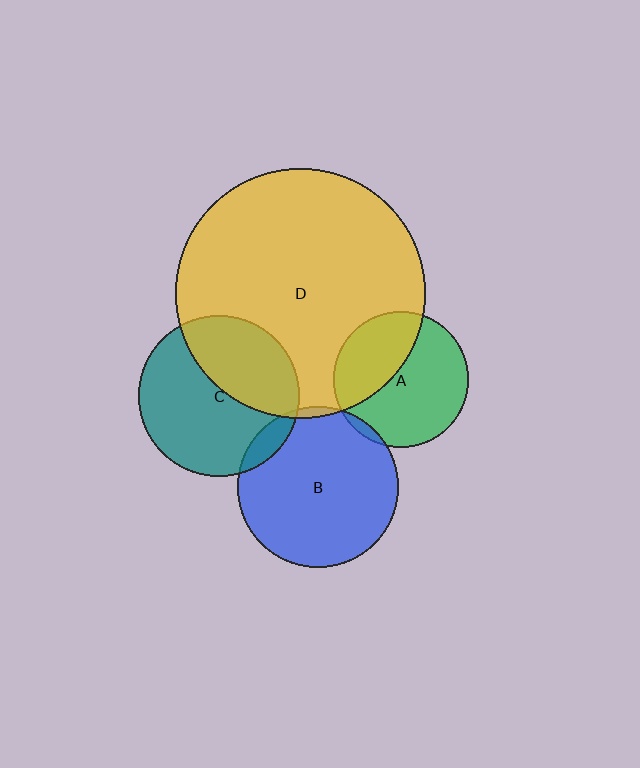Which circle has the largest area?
Circle D (yellow).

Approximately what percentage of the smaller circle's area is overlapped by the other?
Approximately 5%.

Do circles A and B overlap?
Yes.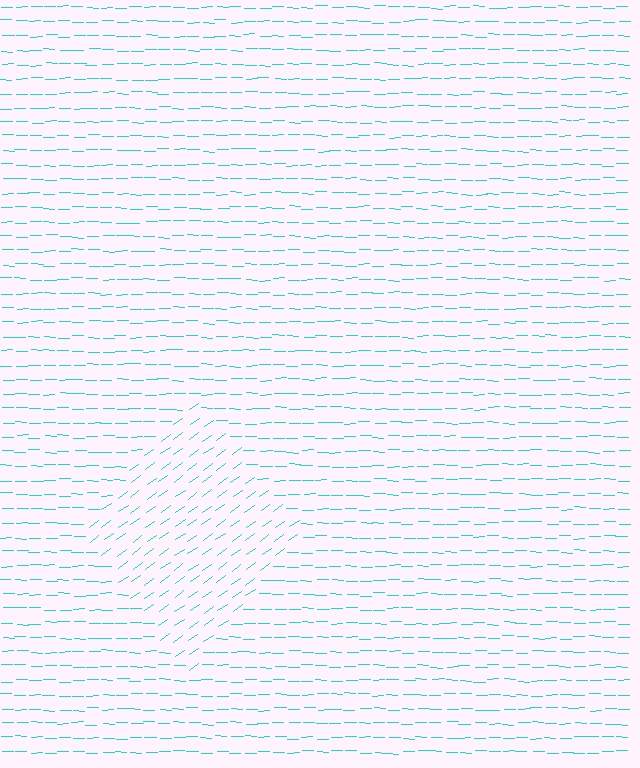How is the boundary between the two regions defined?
The boundary is defined purely by a change in line orientation (approximately 35 degrees difference). All lines are the same color and thickness.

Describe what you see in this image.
The image is filled with small cyan line segments. A diamond region in the image has lines oriented differently from the surrounding lines, creating a visible texture boundary.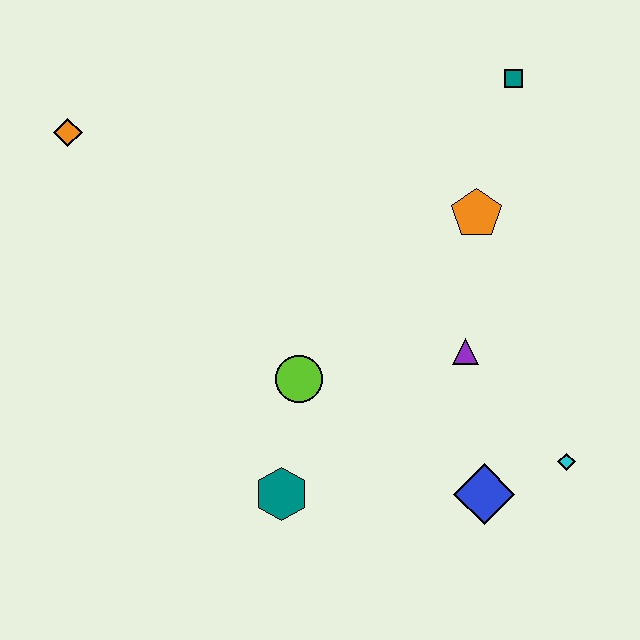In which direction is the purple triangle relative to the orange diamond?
The purple triangle is to the right of the orange diamond.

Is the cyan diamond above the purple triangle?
No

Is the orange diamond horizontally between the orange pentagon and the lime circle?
No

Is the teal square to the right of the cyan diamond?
No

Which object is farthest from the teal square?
The teal hexagon is farthest from the teal square.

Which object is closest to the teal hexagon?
The lime circle is closest to the teal hexagon.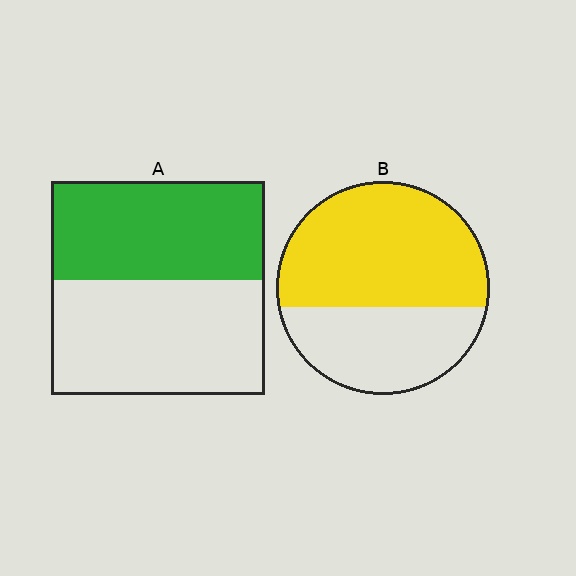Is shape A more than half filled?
Roughly half.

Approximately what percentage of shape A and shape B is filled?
A is approximately 45% and B is approximately 60%.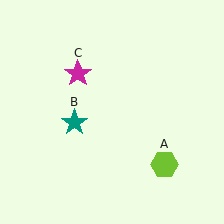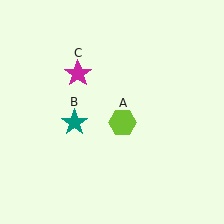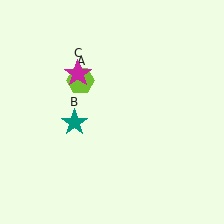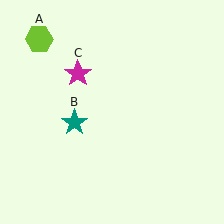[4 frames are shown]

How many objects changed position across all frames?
1 object changed position: lime hexagon (object A).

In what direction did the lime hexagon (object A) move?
The lime hexagon (object A) moved up and to the left.